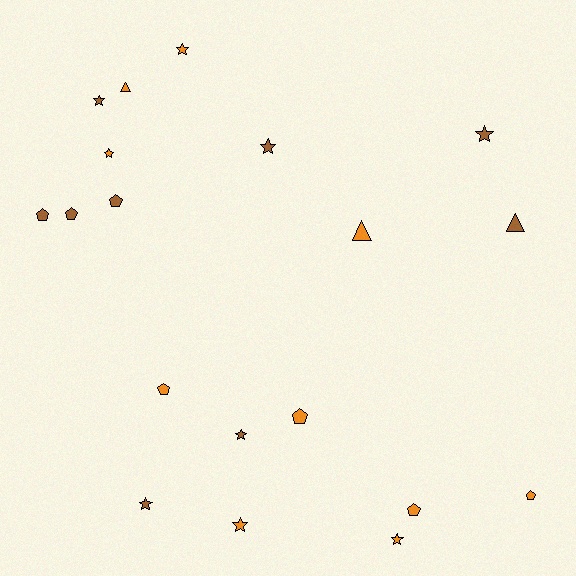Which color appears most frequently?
Orange, with 10 objects.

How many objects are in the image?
There are 19 objects.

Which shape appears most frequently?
Star, with 9 objects.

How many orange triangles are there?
There are 2 orange triangles.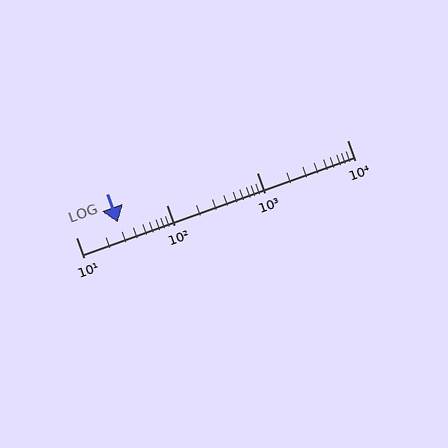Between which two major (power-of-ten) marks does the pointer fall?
The pointer is between 10 and 100.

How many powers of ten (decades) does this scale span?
The scale spans 3 decades, from 10 to 10000.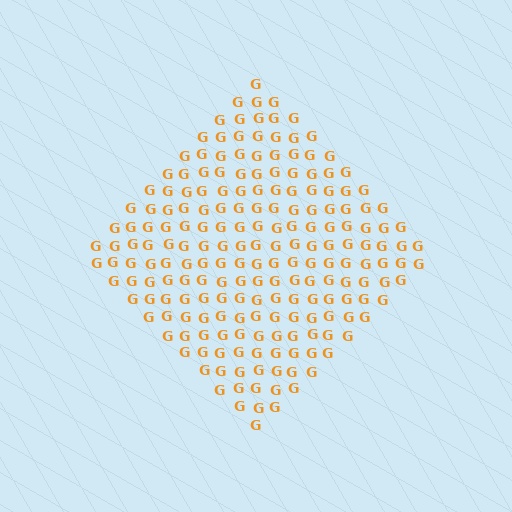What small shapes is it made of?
It is made of small letter G's.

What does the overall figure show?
The overall figure shows a diamond.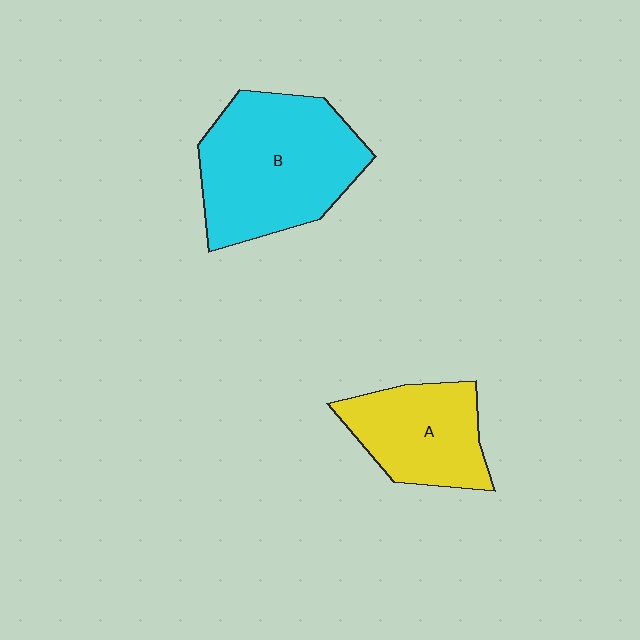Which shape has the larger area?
Shape B (cyan).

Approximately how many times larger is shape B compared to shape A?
Approximately 1.6 times.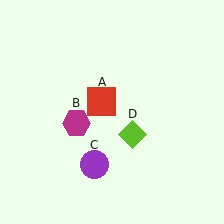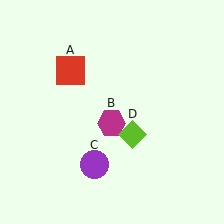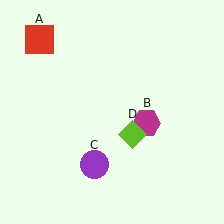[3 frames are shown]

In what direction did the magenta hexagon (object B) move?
The magenta hexagon (object B) moved right.